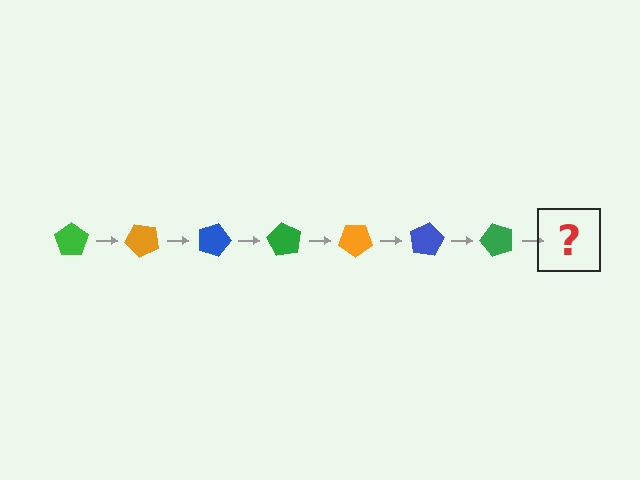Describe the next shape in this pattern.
It should be an orange pentagon, rotated 315 degrees from the start.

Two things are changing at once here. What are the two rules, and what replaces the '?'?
The two rules are that it rotates 45 degrees each step and the color cycles through green, orange, and blue. The '?' should be an orange pentagon, rotated 315 degrees from the start.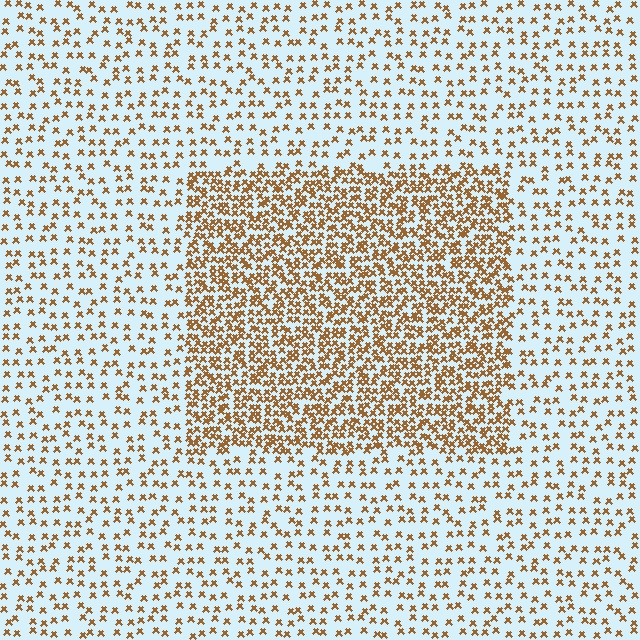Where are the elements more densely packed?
The elements are more densely packed inside the rectangle boundary.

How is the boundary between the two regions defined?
The boundary is defined by a change in element density (approximately 2.5x ratio). All elements are the same color, size, and shape.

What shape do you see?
I see a rectangle.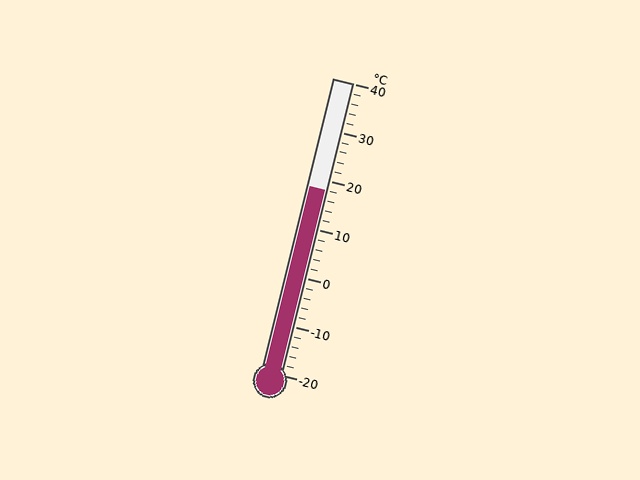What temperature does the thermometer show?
The thermometer shows approximately 18°C.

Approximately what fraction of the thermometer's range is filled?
The thermometer is filled to approximately 65% of its range.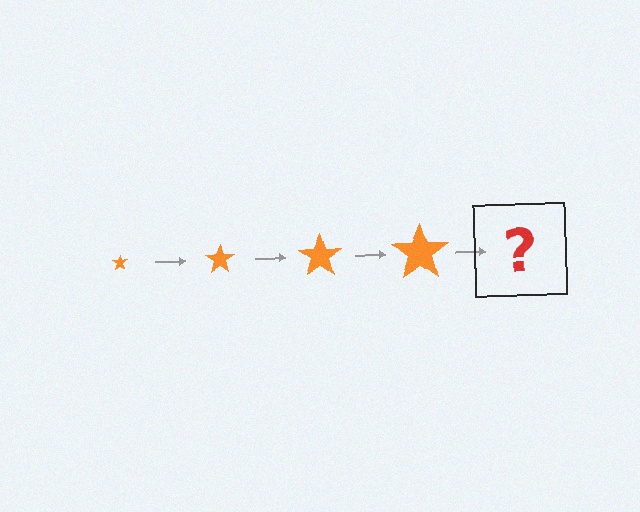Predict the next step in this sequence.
The next step is an orange star, larger than the previous one.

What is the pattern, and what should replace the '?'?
The pattern is that the star gets progressively larger each step. The '?' should be an orange star, larger than the previous one.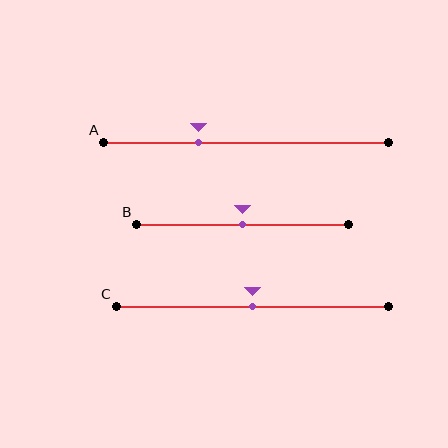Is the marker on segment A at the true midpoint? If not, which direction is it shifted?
No, the marker on segment A is shifted to the left by about 17% of the segment length.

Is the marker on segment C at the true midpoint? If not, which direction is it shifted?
Yes, the marker on segment C is at the true midpoint.